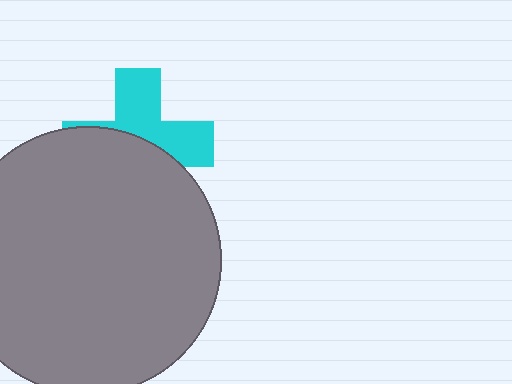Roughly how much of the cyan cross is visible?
About half of it is visible (roughly 47%).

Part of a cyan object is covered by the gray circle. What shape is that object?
It is a cross.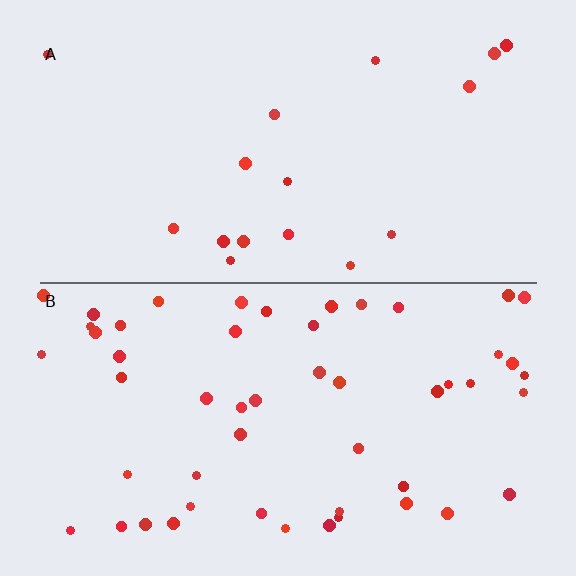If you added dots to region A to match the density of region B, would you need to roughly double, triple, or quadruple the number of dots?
Approximately triple.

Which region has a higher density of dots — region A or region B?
B (the bottom).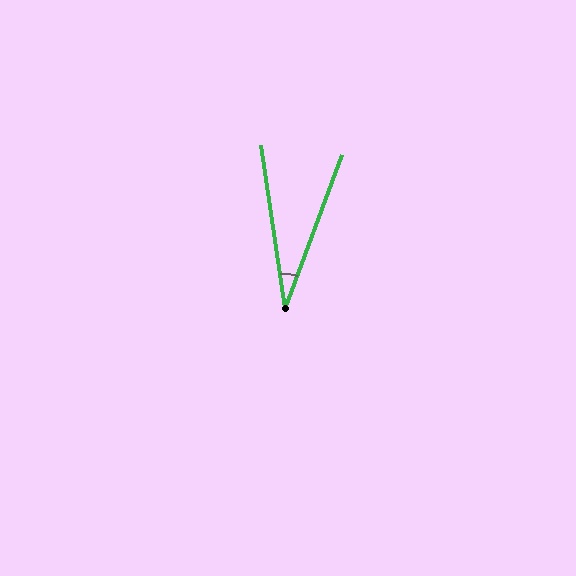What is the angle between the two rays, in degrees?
Approximately 29 degrees.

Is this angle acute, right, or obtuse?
It is acute.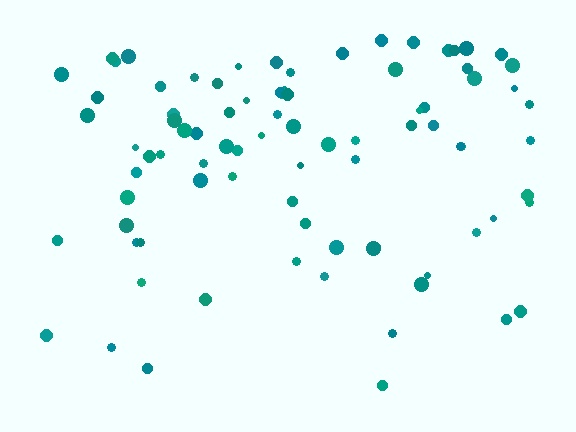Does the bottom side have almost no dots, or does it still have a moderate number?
Still a moderate number, just noticeably fewer than the top.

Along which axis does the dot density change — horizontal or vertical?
Vertical.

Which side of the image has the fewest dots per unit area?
The bottom.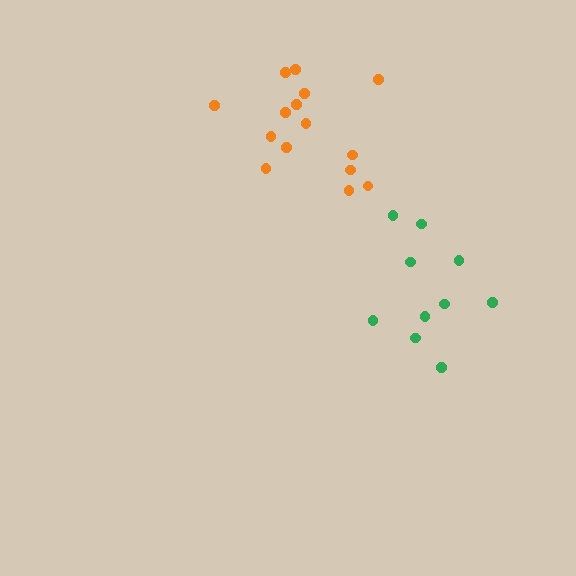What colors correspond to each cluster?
The clusters are colored: orange, green.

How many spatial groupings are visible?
There are 2 spatial groupings.